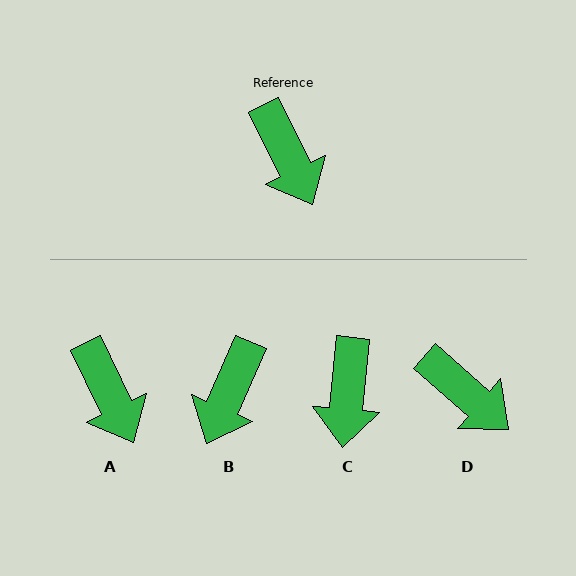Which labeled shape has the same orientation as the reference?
A.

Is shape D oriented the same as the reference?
No, it is off by about 23 degrees.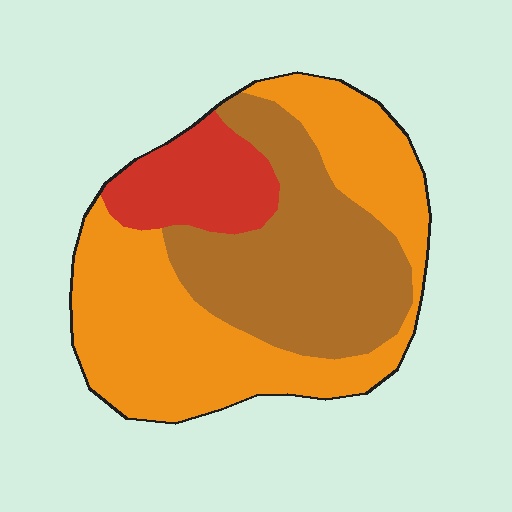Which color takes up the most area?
Orange, at roughly 50%.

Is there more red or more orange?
Orange.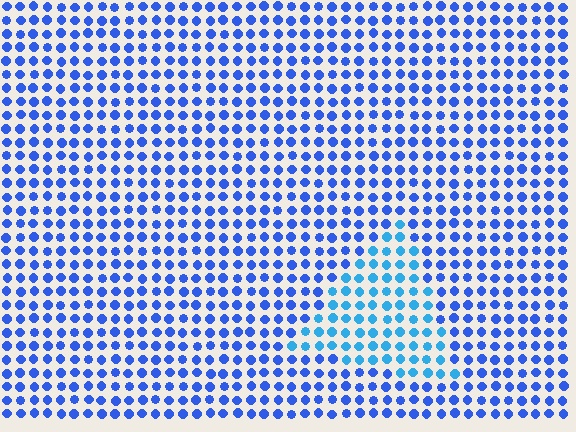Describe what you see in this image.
The image is filled with small blue elements in a uniform arrangement. A triangle-shaped region is visible where the elements are tinted to a slightly different hue, forming a subtle color boundary.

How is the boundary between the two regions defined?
The boundary is defined purely by a slight shift in hue (about 27 degrees). Spacing, size, and orientation are identical on both sides.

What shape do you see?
I see a triangle.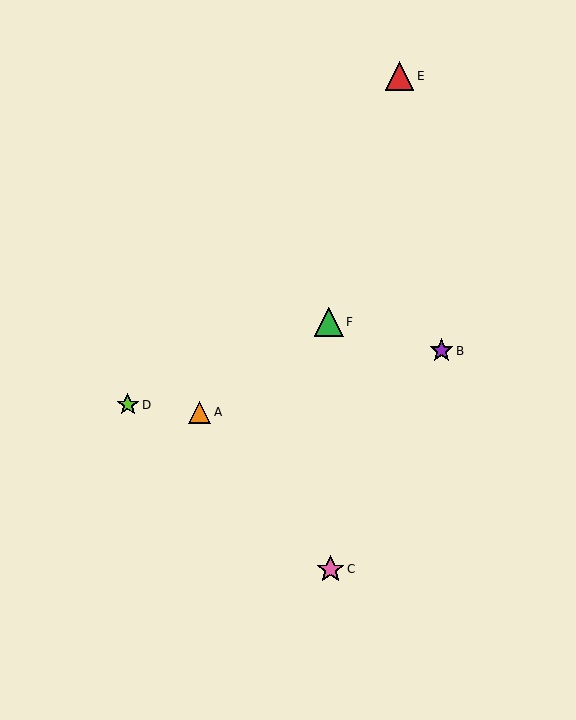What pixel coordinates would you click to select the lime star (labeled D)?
Click at (128, 405) to select the lime star D.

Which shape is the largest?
The green triangle (labeled F) is the largest.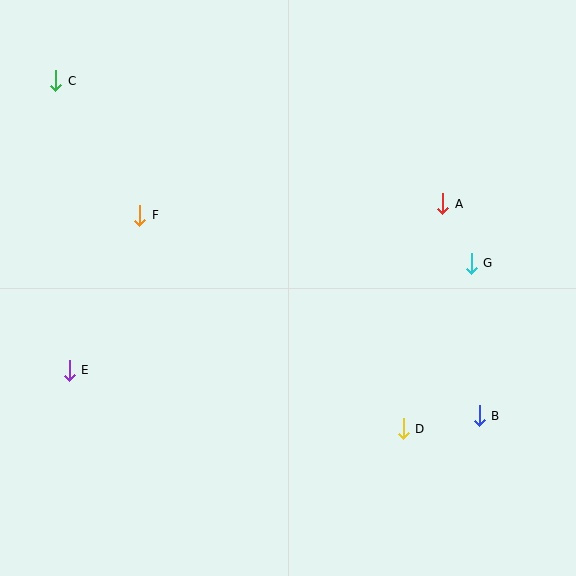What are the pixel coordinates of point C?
Point C is at (56, 81).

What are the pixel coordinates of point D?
Point D is at (403, 429).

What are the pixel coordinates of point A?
Point A is at (443, 204).